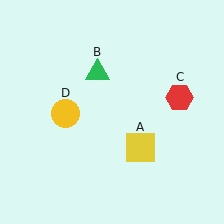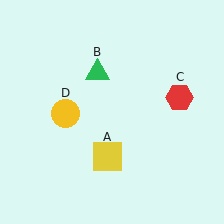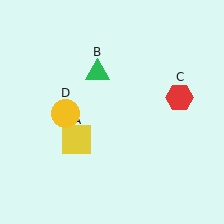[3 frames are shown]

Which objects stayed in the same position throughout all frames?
Green triangle (object B) and red hexagon (object C) and yellow circle (object D) remained stationary.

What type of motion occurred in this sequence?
The yellow square (object A) rotated clockwise around the center of the scene.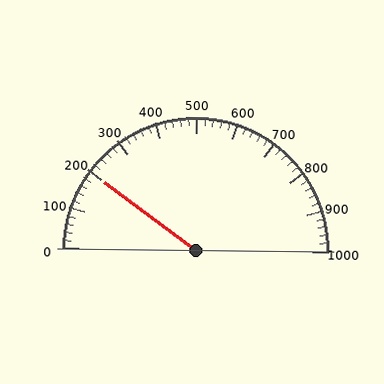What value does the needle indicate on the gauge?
The needle indicates approximately 200.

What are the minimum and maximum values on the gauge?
The gauge ranges from 0 to 1000.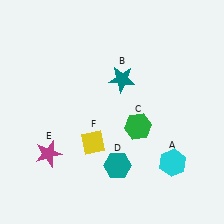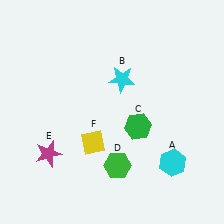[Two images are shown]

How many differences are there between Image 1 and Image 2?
There are 2 differences between the two images.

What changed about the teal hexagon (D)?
In Image 1, D is teal. In Image 2, it changed to green.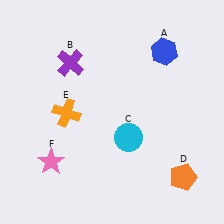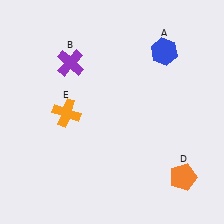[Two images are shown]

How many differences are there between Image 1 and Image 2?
There are 2 differences between the two images.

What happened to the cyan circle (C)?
The cyan circle (C) was removed in Image 2. It was in the bottom-right area of Image 1.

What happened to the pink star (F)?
The pink star (F) was removed in Image 2. It was in the bottom-left area of Image 1.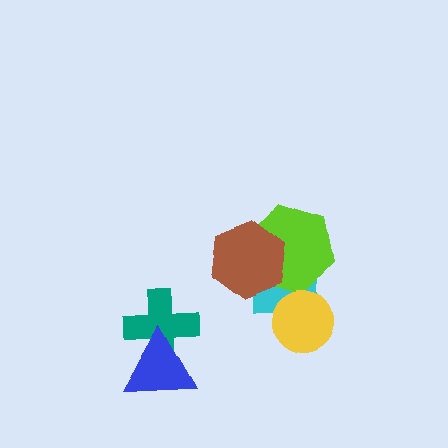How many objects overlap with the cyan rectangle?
3 objects overlap with the cyan rectangle.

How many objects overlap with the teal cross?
1 object overlaps with the teal cross.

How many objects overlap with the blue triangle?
1 object overlaps with the blue triangle.